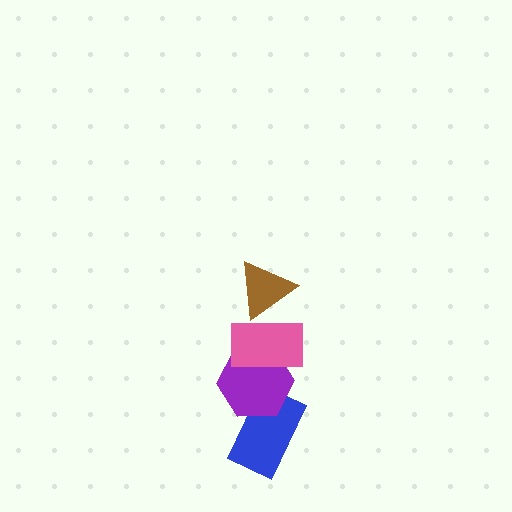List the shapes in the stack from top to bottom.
From top to bottom: the brown triangle, the pink rectangle, the purple hexagon, the blue rectangle.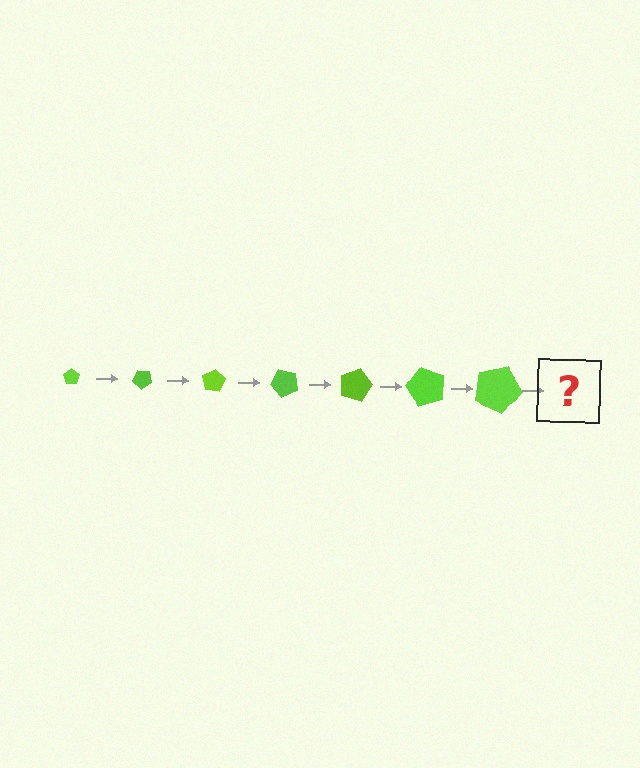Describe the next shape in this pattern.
It should be a pentagon, larger than the previous one and rotated 280 degrees from the start.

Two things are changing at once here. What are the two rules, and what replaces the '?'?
The two rules are that the pentagon grows larger each step and it rotates 40 degrees each step. The '?' should be a pentagon, larger than the previous one and rotated 280 degrees from the start.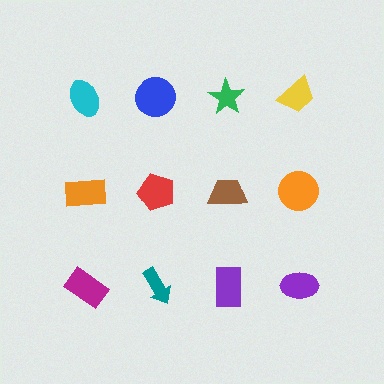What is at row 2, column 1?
An orange rectangle.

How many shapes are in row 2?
4 shapes.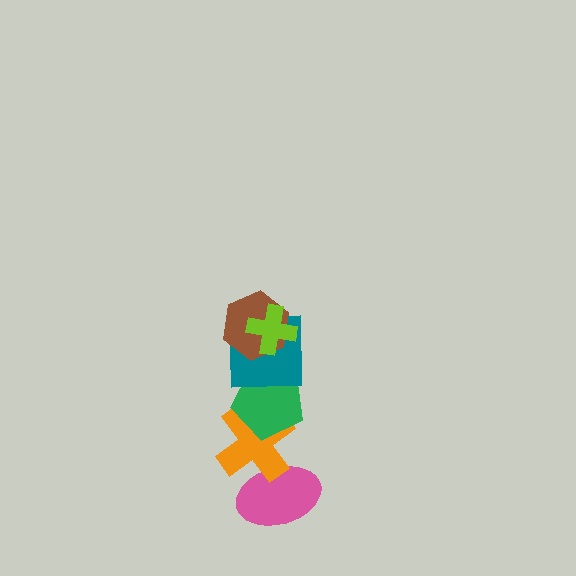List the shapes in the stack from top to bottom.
From top to bottom: the lime cross, the brown hexagon, the teal square, the green pentagon, the orange cross, the pink ellipse.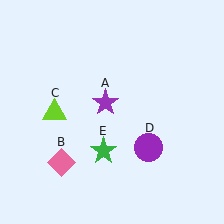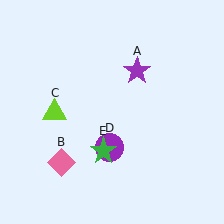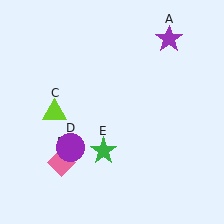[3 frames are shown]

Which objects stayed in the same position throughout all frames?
Pink diamond (object B) and lime triangle (object C) and green star (object E) remained stationary.